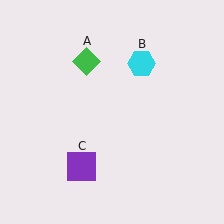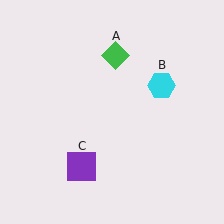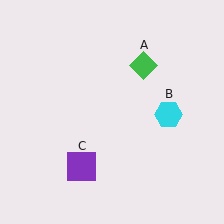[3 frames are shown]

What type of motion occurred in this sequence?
The green diamond (object A), cyan hexagon (object B) rotated clockwise around the center of the scene.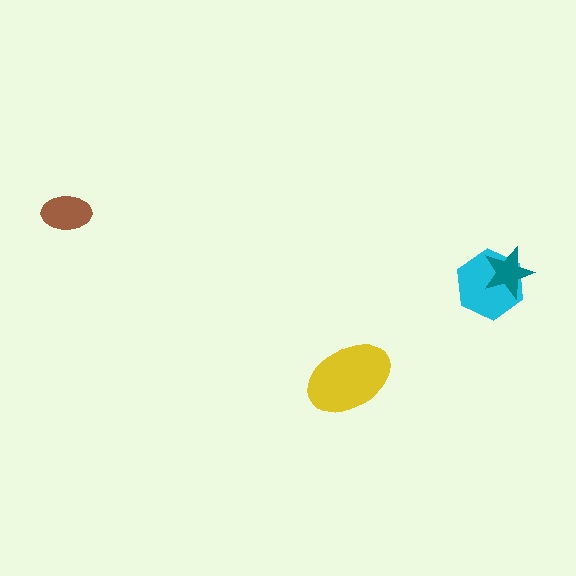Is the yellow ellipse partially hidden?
No, no other shape covers it.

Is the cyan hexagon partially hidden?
Yes, it is partially covered by another shape.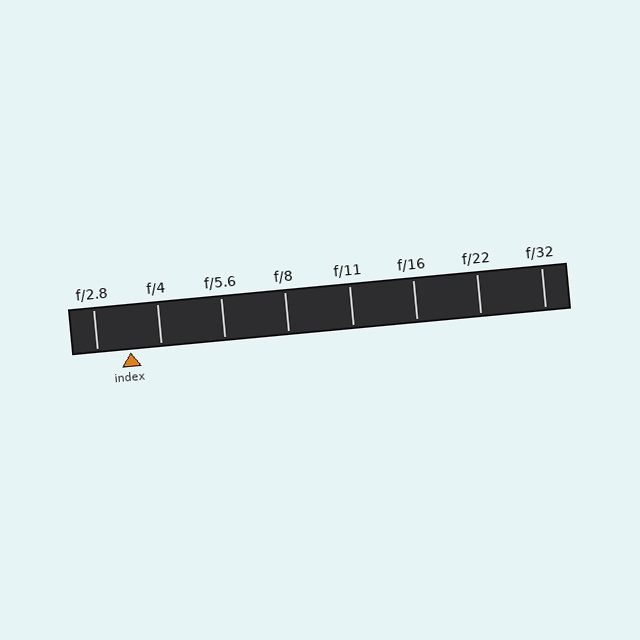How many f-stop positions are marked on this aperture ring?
There are 8 f-stop positions marked.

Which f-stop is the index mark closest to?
The index mark is closest to f/4.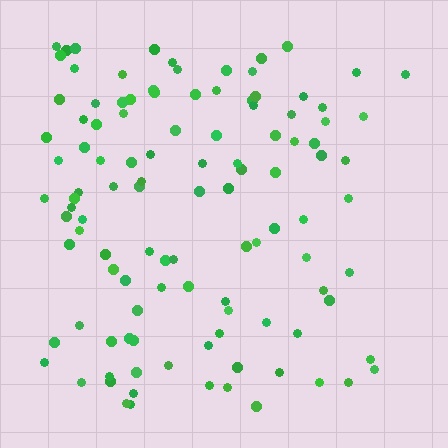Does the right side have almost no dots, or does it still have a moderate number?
Still a moderate number, just noticeably fewer than the left.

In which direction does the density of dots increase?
From right to left, with the left side densest.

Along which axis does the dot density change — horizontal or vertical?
Horizontal.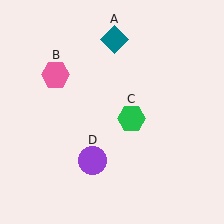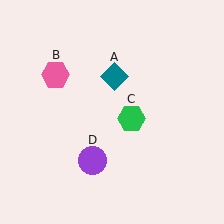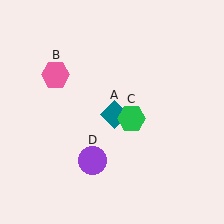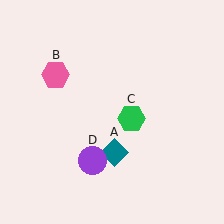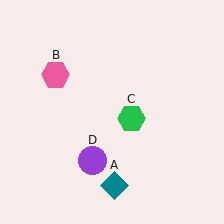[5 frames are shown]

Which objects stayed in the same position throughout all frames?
Pink hexagon (object B) and green hexagon (object C) and purple circle (object D) remained stationary.